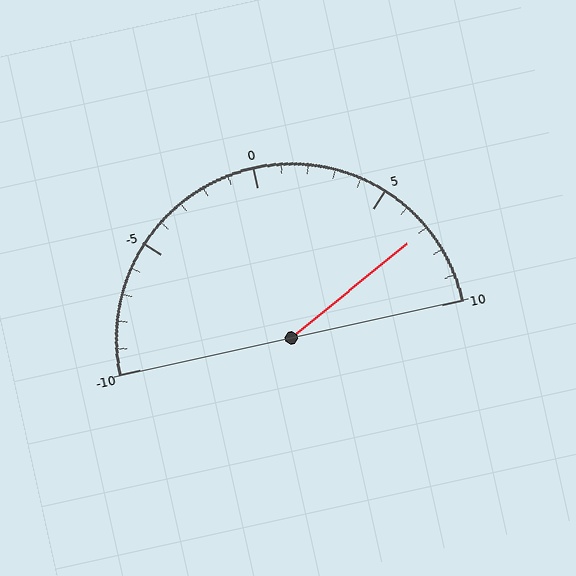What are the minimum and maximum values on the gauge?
The gauge ranges from -10 to 10.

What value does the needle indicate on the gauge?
The needle indicates approximately 7.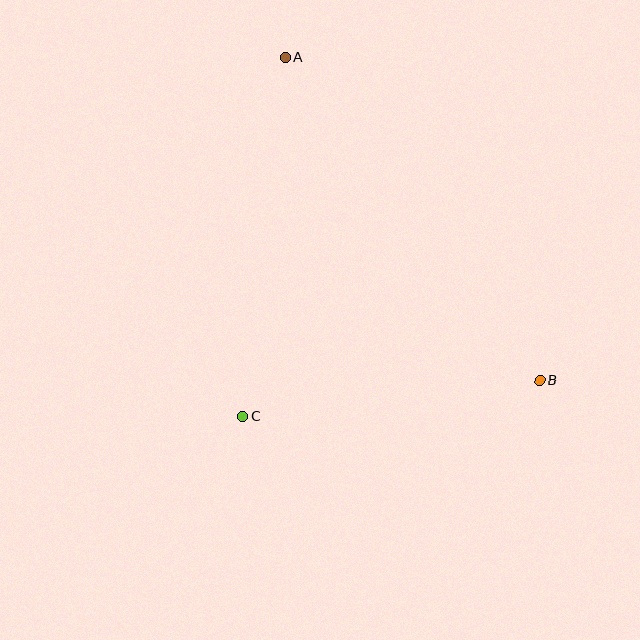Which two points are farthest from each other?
Points A and B are farthest from each other.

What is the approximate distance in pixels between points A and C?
The distance between A and C is approximately 362 pixels.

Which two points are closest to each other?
Points B and C are closest to each other.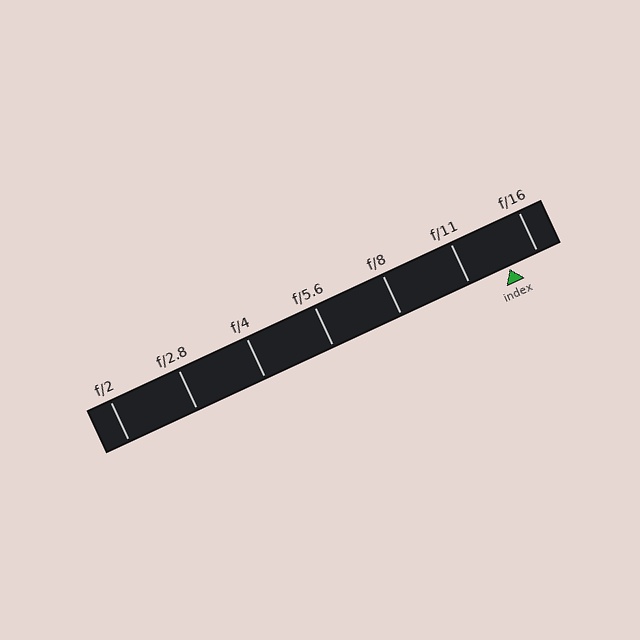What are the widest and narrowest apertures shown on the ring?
The widest aperture shown is f/2 and the narrowest is f/16.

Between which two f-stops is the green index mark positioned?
The index mark is between f/11 and f/16.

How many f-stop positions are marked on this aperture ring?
There are 7 f-stop positions marked.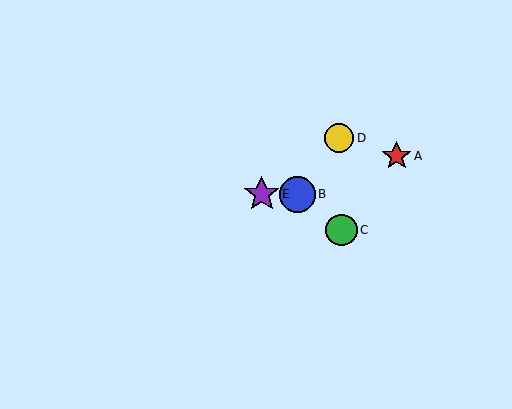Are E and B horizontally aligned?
Yes, both are at y≈194.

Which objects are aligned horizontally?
Objects B, E are aligned horizontally.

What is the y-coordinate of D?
Object D is at y≈138.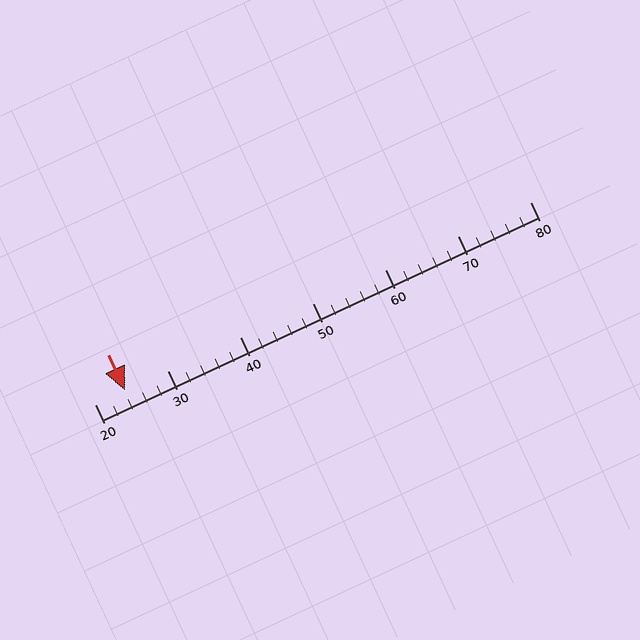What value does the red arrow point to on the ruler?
The red arrow points to approximately 24.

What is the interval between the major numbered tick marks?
The major tick marks are spaced 10 units apart.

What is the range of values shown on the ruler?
The ruler shows values from 20 to 80.